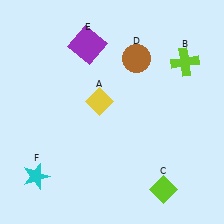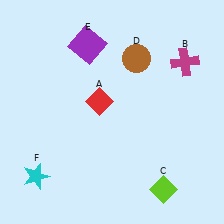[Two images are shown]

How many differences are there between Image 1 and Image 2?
There are 2 differences between the two images.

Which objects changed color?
A changed from yellow to red. B changed from lime to magenta.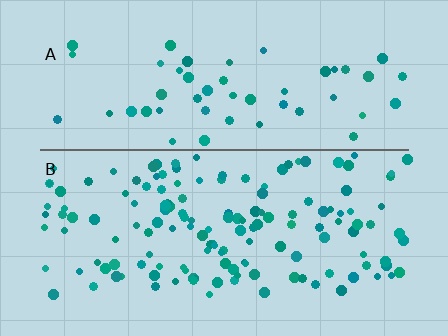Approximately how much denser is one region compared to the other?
Approximately 2.7× — region B over region A.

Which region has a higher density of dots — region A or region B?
B (the bottom).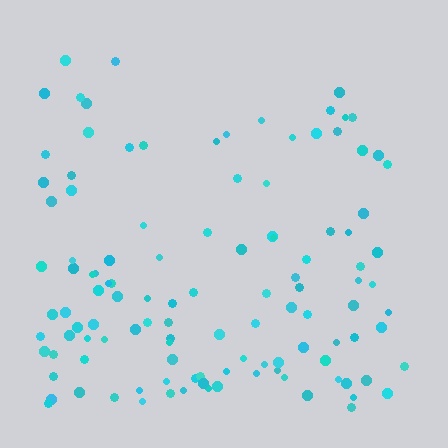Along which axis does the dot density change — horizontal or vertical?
Vertical.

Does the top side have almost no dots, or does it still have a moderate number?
Still a moderate number, just noticeably fewer than the bottom.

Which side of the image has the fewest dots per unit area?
The top.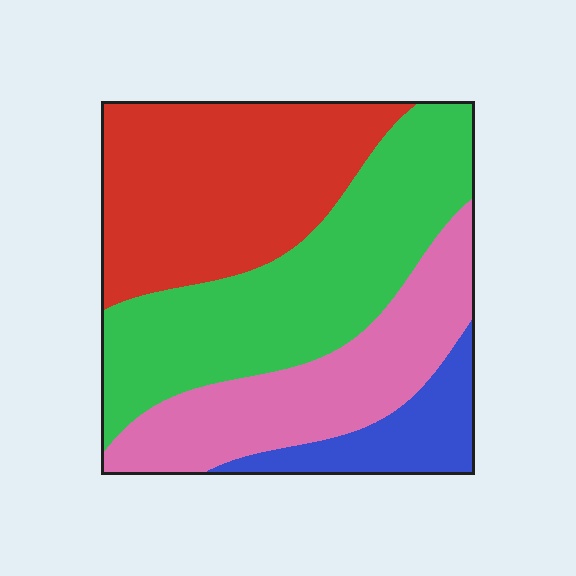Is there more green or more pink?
Green.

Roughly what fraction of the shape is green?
Green takes up between a quarter and a half of the shape.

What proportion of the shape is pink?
Pink covers roughly 25% of the shape.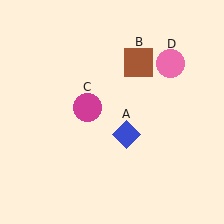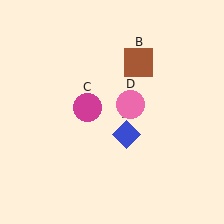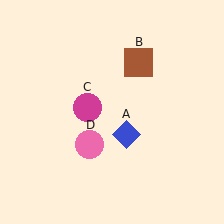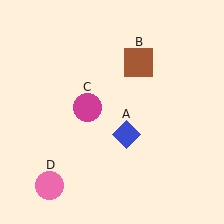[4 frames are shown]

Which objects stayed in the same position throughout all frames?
Blue diamond (object A) and brown square (object B) and magenta circle (object C) remained stationary.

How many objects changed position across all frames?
1 object changed position: pink circle (object D).